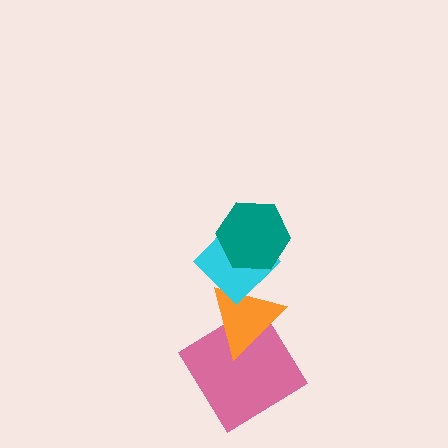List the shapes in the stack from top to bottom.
From top to bottom: the teal hexagon, the cyan diamond, the orange triangle, the pink diamond.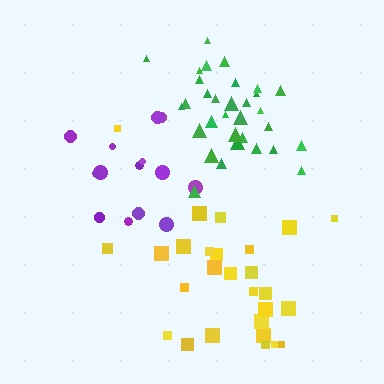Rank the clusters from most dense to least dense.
green, purple, yellow.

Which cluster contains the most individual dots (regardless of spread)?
Green (32).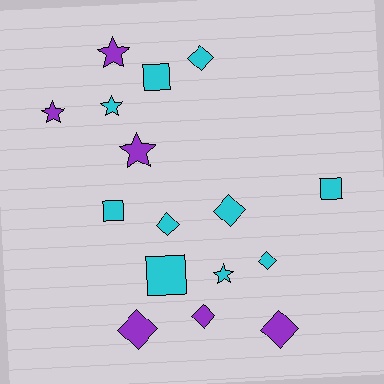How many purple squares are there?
There are no purple squares.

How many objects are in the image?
There are 16 objects.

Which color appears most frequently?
Cyan, with 10 objects.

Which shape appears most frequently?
Diamond, with 7 objects.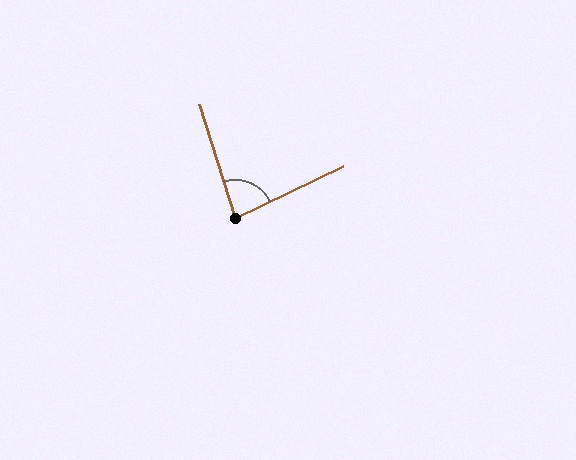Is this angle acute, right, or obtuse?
It is acute.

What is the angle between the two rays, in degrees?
Approximately 82 degrees.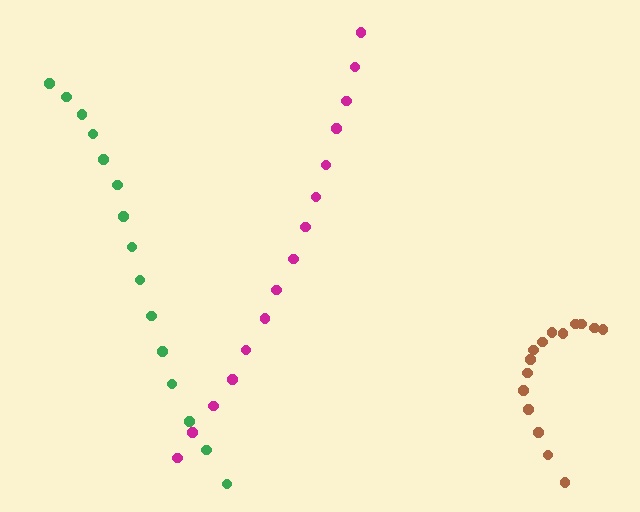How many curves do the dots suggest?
There are 3 distinct paths.